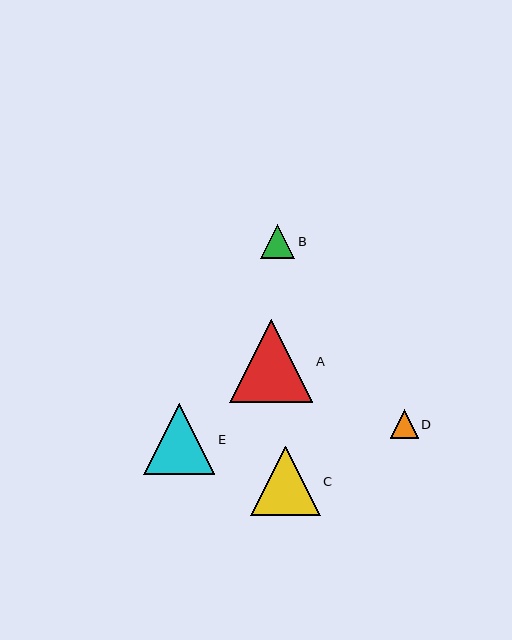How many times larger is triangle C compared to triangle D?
Triangle C is approximately 2.5 times the size of triangle D.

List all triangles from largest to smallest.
From largest to smallest: A, E, C, B, D.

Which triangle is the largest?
Triangle A is the largest with a size of approximately 84 pixels.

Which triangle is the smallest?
Triangle D is the smallest with a size of approximately 28 pixels.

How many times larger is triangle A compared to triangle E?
Triangle A is approximately 1.2 times the size of triangle E.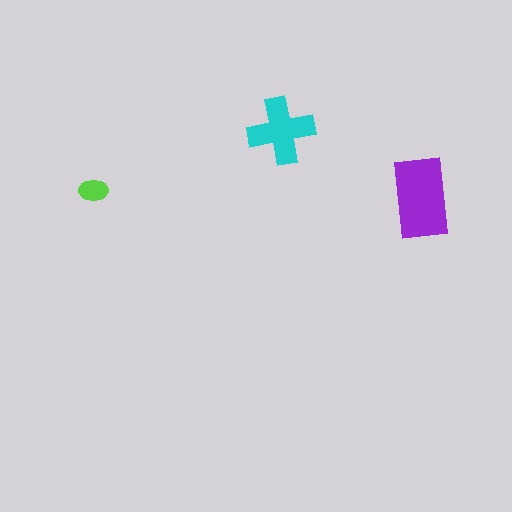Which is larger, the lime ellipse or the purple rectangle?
The purple rectangle.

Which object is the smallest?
The lime ellipse.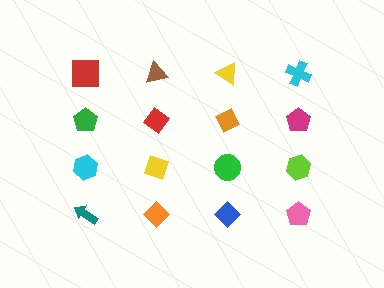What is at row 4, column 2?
An orange diamond.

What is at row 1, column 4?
A cyan cross.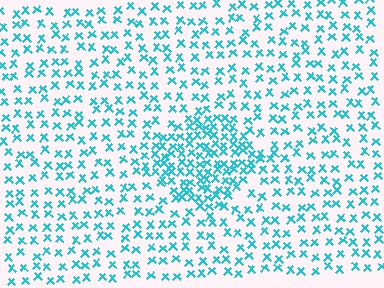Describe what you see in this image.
The image contains small cyan elements arranged at two different densities. A diamond-shaped region is visible where the elements are more densely packed than the surrounding area.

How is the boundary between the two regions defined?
The boundary is defined by a change in element density (approximately 2.1x ratio). All elements are the same color, size, and shape.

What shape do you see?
I see a diamond.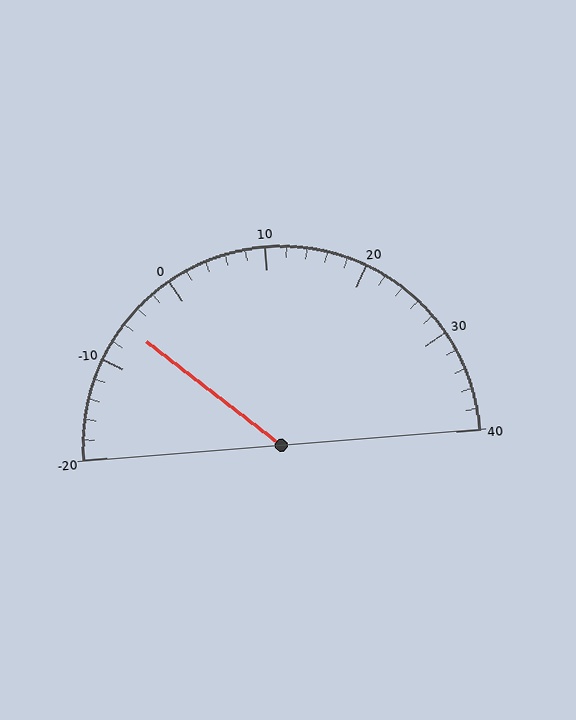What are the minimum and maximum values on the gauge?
The gauge ranges from -20 to 40.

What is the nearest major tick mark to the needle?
The nearest major tick mark is -10.